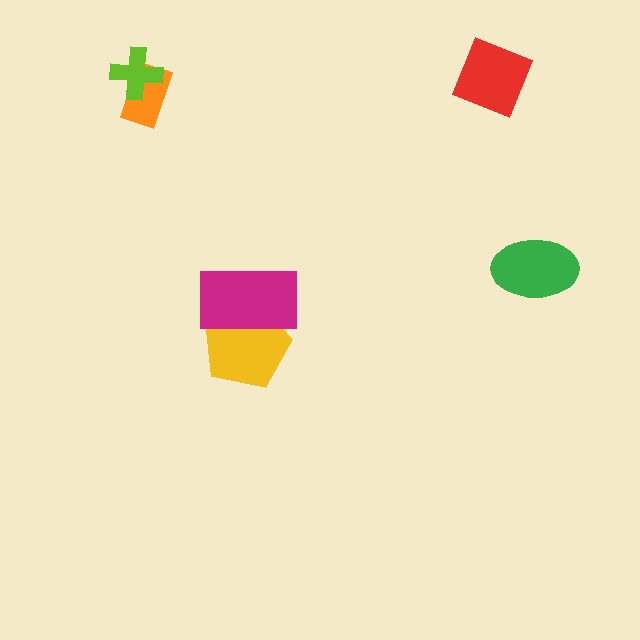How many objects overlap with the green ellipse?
0 objects overlap with the green ellipse.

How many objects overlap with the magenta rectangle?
1 object overlaps with the magenta rectangle.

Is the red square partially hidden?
No, no other shape covers it.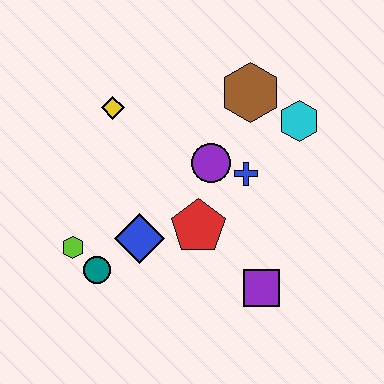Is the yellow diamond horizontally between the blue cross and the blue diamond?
No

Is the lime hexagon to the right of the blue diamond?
No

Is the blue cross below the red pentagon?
No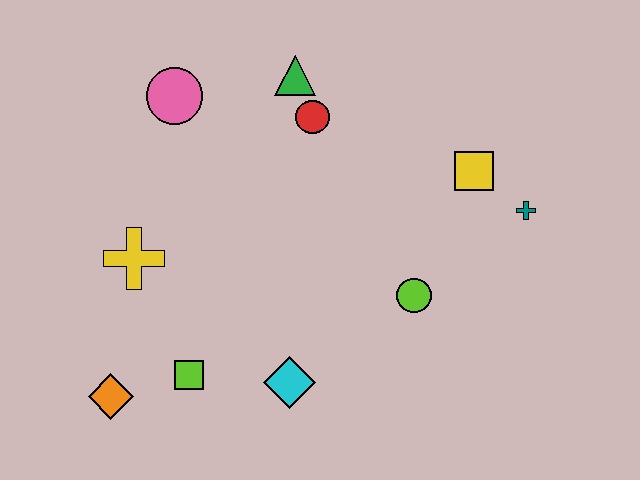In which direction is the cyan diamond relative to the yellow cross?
The cyan diamond is to the right of the yellow cross.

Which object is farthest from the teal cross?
The orange diamond is farthest from the teal cross.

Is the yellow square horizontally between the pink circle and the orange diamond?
No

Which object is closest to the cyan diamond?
The lime square is closest to the cyan diamond.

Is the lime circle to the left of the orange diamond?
No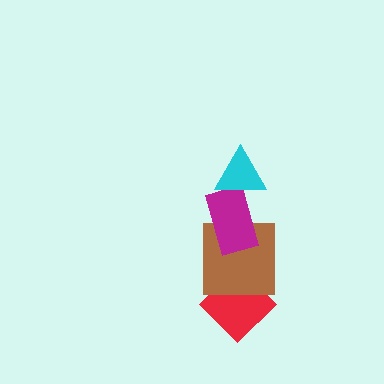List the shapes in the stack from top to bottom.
From top to bottom: the cyan triangle, the magenta rectangle, the brown square, the red diamond.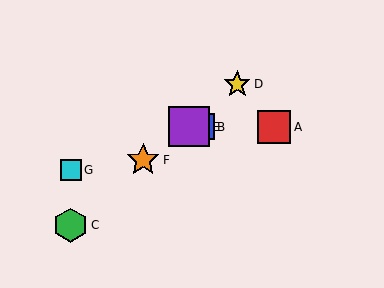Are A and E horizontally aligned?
Yes, both are at y≈127.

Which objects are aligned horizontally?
Objects A, B, E are aligned horizontally.